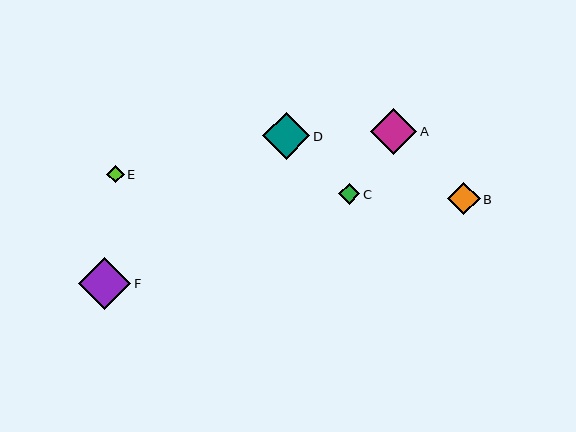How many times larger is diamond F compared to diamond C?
Diamond F is approximately 2.4 times the size of diamond C.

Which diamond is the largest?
Diamond F is the largest with a size of approximately 52 pixels.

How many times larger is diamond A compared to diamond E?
Diamond A is approximately 2.6 times the size of diamond E.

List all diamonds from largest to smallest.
From largest to smallest: F, D, A, B, C, E.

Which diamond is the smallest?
Diamond E is the smallest with a size of approximately 18 pixels.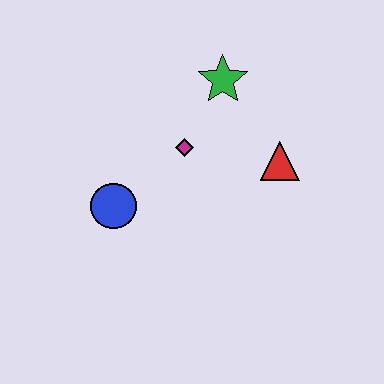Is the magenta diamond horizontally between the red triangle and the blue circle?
Yes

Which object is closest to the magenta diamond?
The green star is closest to the magenta diamond.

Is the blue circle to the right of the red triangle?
No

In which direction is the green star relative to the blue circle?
The green star is above the blue circle.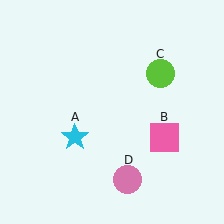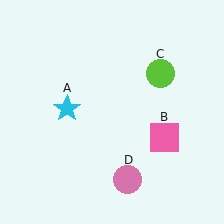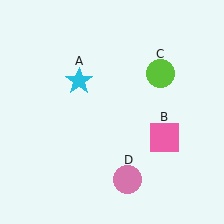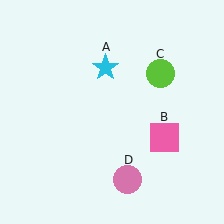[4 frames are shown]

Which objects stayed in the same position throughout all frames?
Pink square (object B) and lime circle (object C) and pink circle (object D) remained stationary.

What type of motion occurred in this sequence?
The cyan star (object A) rotated clockwise around the center of the scene.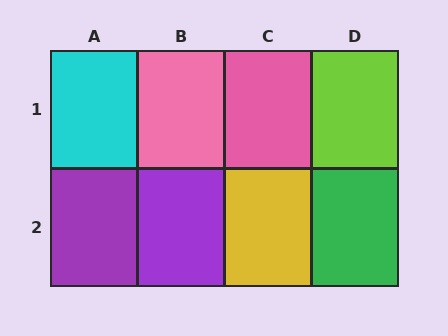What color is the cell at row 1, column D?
Lime.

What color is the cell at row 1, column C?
Pink.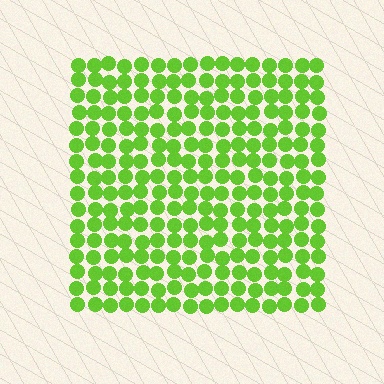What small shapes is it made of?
It is made of small circles.